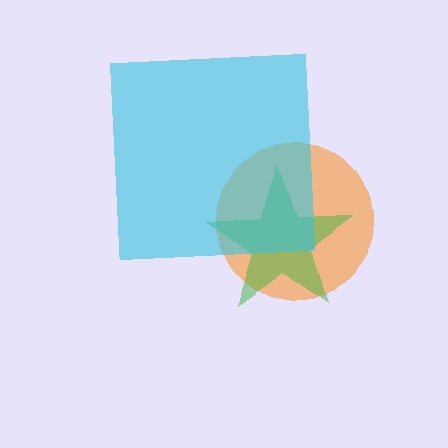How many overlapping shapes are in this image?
There are 3 overlapping shapes in the image.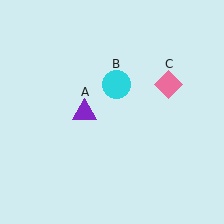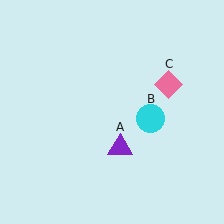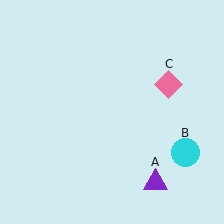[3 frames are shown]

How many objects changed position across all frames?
2 objects changed position: purple triangle (object A), cyan circle (object B).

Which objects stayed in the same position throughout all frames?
Pink diamond (object C) remained stationary.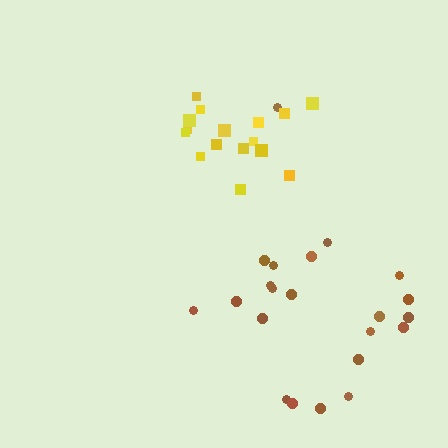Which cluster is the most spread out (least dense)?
Brown.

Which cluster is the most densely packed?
Yellow.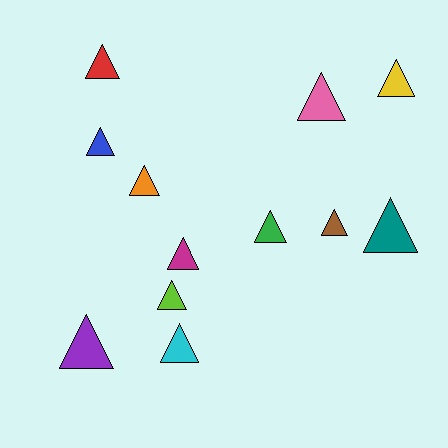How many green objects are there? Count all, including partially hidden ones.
There is 1 green object.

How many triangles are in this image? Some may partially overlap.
There are 12 triangles.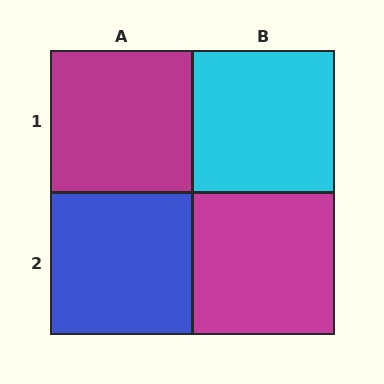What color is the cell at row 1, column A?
Magenta.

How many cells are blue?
1 cell is blue.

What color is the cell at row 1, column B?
Cyan.